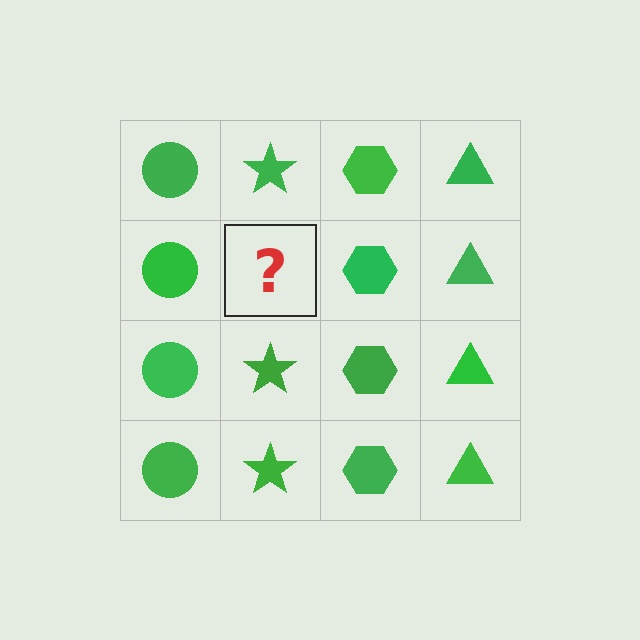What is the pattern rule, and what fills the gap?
The rule is that each column has a consistent shape. The gap should be filled with a green star.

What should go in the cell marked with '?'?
The missing cell should contain a green star.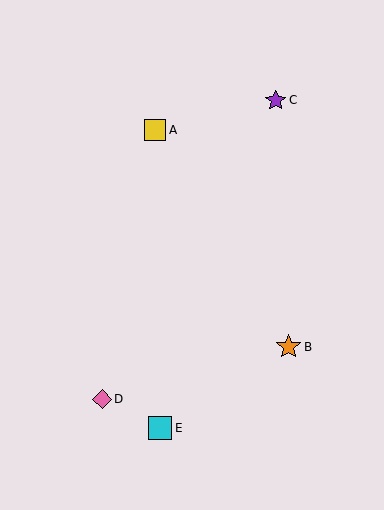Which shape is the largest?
The orange star (labeled B) is the largest.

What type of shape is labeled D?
Shape D is a pink diamond.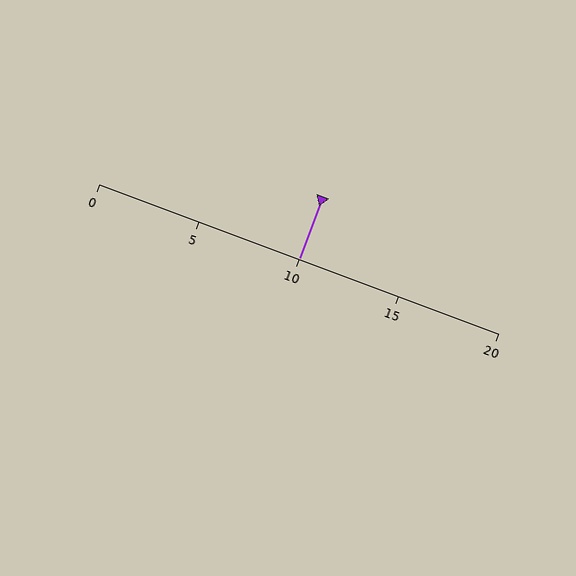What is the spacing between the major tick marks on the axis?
The major ticks are spaced 5 apart.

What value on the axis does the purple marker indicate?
The marker indicates approximately 10.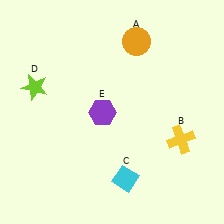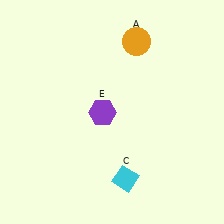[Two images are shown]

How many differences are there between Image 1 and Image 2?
There are 2 differences between the two images.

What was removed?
The lime star (D), the yellow cross (B) were removed in Image 2.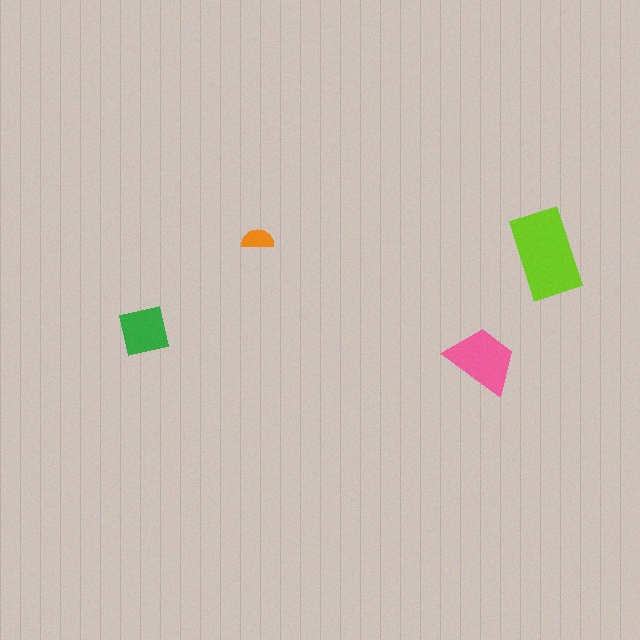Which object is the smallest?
The orange semicircle.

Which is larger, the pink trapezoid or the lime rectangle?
The lime rectangle.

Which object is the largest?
The lime rectangle.